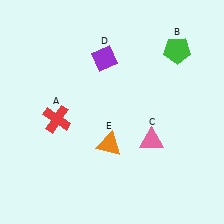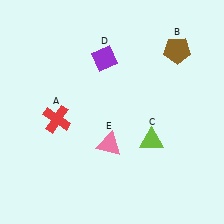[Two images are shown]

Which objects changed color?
B changed from green to brown. C changed from pink to lime. E changed from orange to pink.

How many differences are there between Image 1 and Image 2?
There are 3 differences between the two images.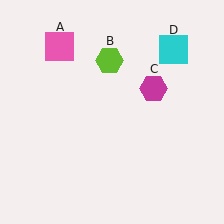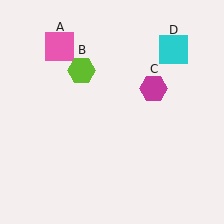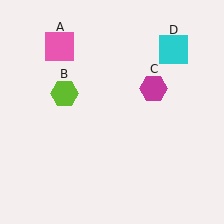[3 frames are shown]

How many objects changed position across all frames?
1 object changed position: lime hexagon (object B).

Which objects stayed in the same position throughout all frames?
Pink square (object A) and magenta hexagon (object C) and cyan square (object D) remained stationary.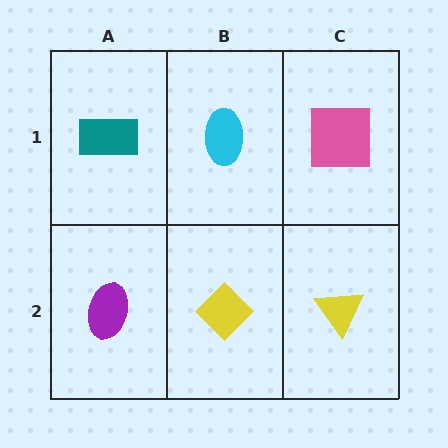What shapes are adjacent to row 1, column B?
A yellow diamond (row 2, column B), a teal rectangle (row 1, column A), a pink square (row 1, column C).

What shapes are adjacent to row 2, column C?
A pink square (row 1, column C), a yellow diamond (row 2, column B).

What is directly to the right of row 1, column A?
A cyan ellipse.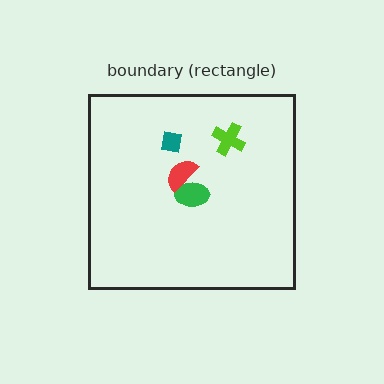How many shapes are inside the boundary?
4 inside, 0 outside.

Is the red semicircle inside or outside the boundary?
Inside.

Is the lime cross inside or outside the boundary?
Inside.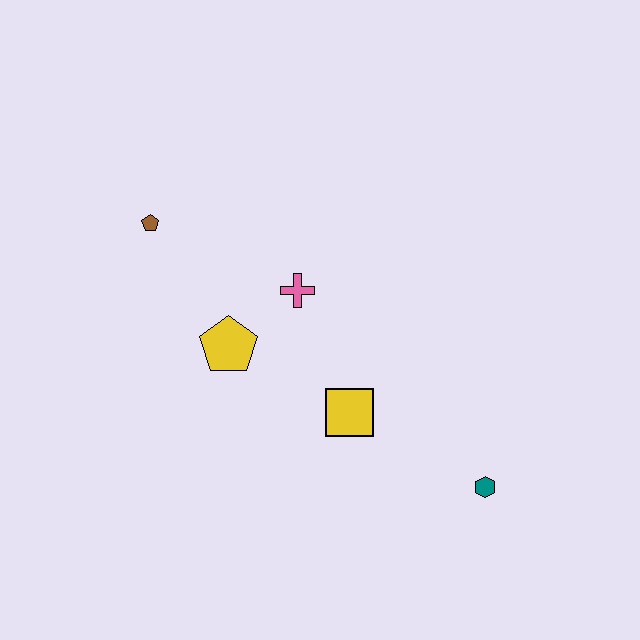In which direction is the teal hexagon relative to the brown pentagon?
The teal hexagon is to the right of the brown pentagon.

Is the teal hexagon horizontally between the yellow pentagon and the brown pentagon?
No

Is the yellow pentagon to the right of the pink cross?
No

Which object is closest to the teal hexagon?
The yellow square is closest to the teal hexagon.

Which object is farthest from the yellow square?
The brown pentagon is farthest from the yellow square.